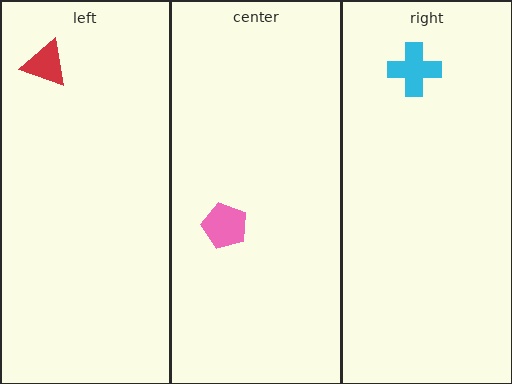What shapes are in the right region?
The cyan cross.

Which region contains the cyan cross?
The right region.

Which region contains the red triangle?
The left region.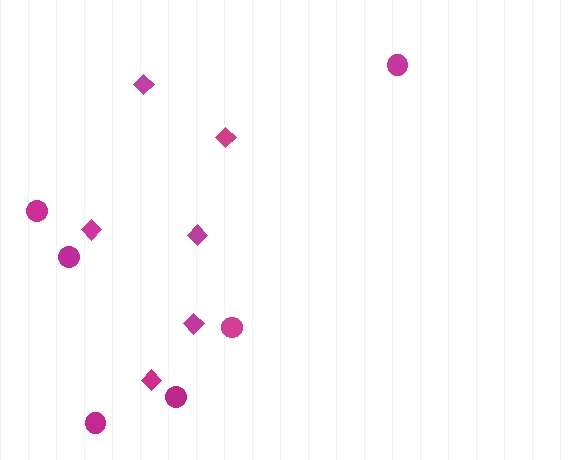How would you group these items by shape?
There are 2 groups: one group of circles (6) and one group of diamonds (6).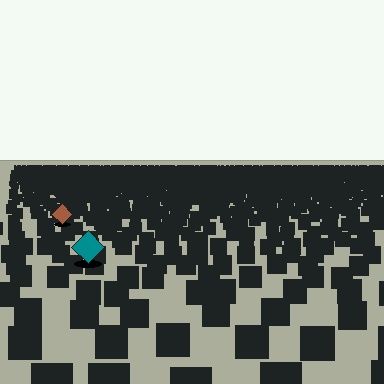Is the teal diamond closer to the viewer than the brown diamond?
Yes. The teal diamond is closer — you can tell from the texture gradient: the ground texture is coarser near it.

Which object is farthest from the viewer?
The brown diamond is farthest from the viewer. It appears smaller and the ground texture around it is denser.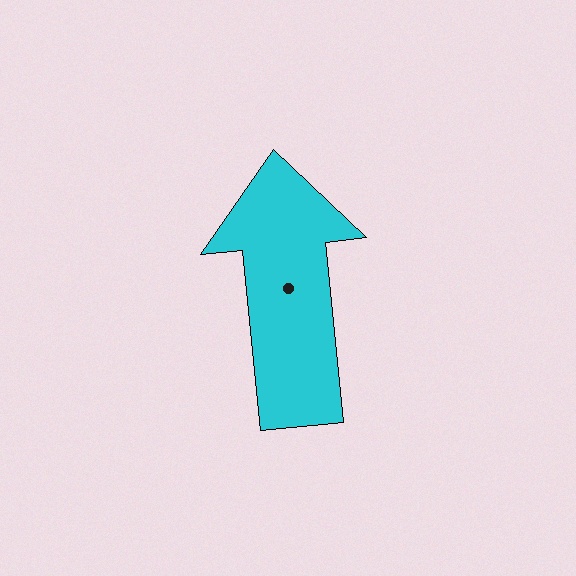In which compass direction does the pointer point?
North.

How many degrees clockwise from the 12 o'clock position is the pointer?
Approximately 354 degrees.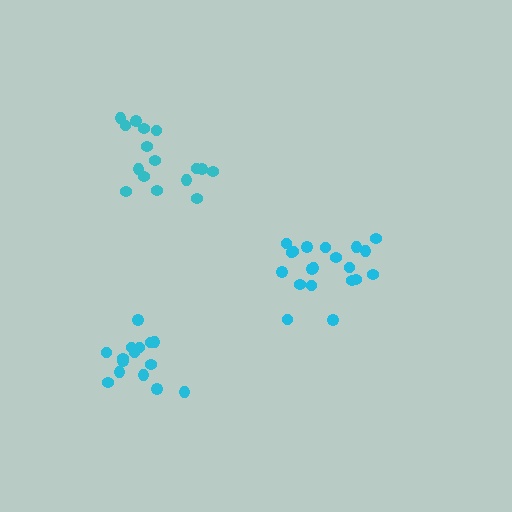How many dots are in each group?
Group 1: 20 dots, Group 2: 15 dots, Group 3: 16 dots (51 total).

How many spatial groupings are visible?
There are 3 spatial groupings.